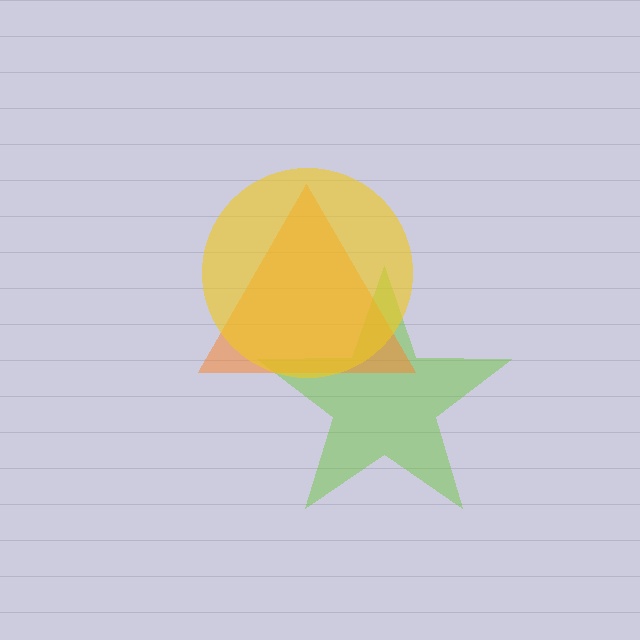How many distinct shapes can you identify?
There are 3 distinct shapes: a lime star, an orange triangle, a yellow circle.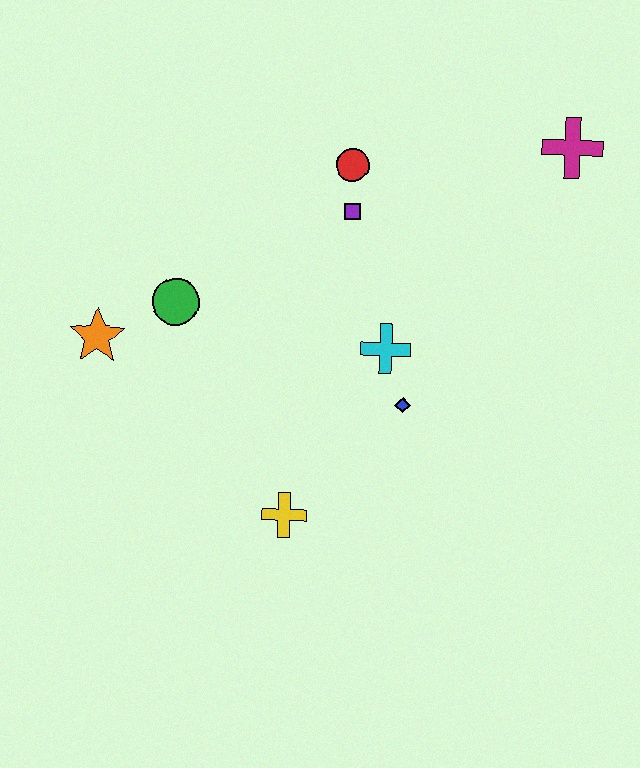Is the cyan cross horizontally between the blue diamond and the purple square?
Yes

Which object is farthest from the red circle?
The yellow cross is farthest from the red circle.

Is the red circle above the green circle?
Yes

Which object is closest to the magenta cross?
The red circle is closest to the magenta cross.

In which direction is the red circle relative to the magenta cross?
The red circle is to the left of the magenta cross.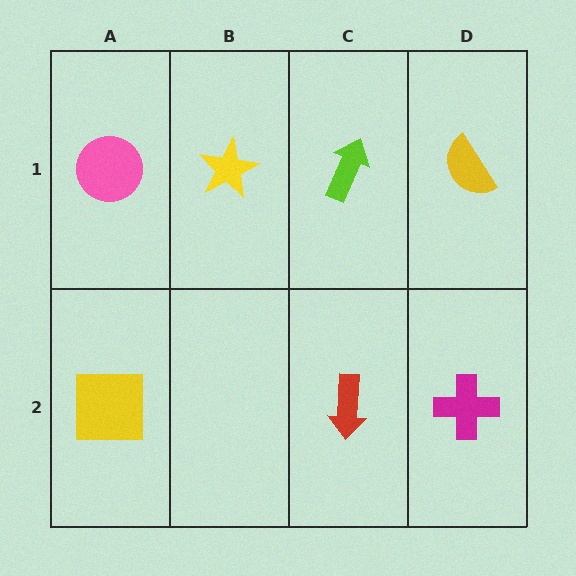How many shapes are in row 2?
3 shapes.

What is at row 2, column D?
A magenta cross.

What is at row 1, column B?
A yellow star.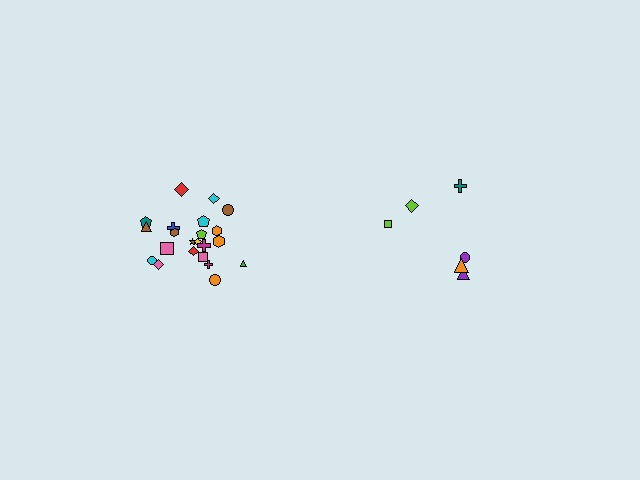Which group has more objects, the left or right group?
The left group.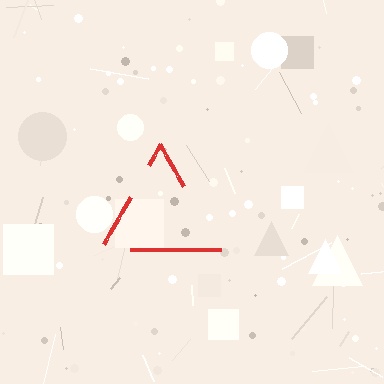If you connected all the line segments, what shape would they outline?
They would outline a triangle.